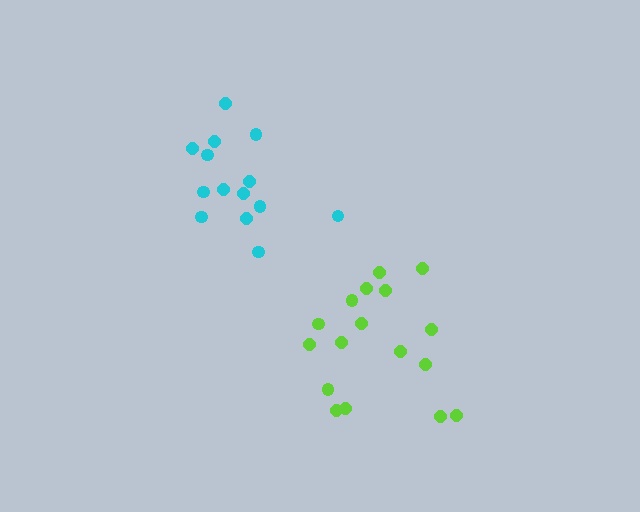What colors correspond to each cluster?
The clusters are colored: cyan, lime.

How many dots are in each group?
Group 1: 14 dots, Group 2: 17 dots (31 total).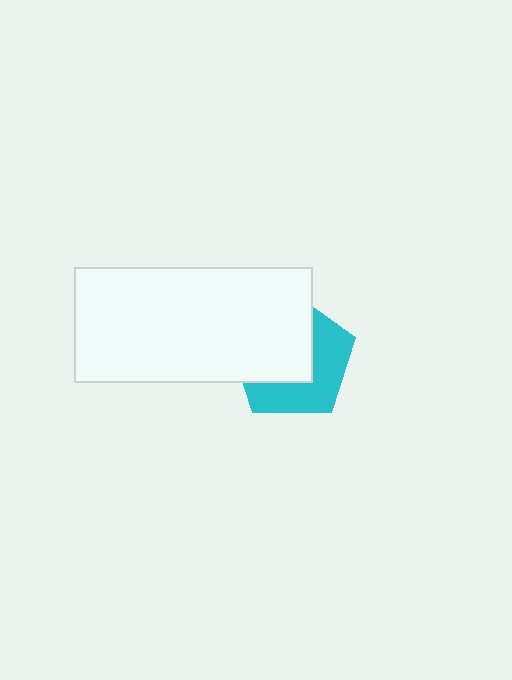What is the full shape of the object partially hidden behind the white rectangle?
The partially hidden object is a cyan pentagon.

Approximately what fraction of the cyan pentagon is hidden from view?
Roughly 55% of the cyan pentagon is hidden behind the white rectangle.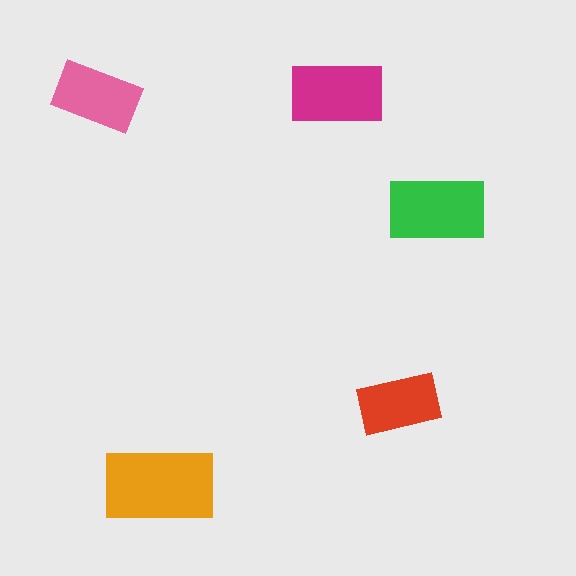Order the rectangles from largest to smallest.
the orange one, the green one, the magenta one, the pink one, the red one.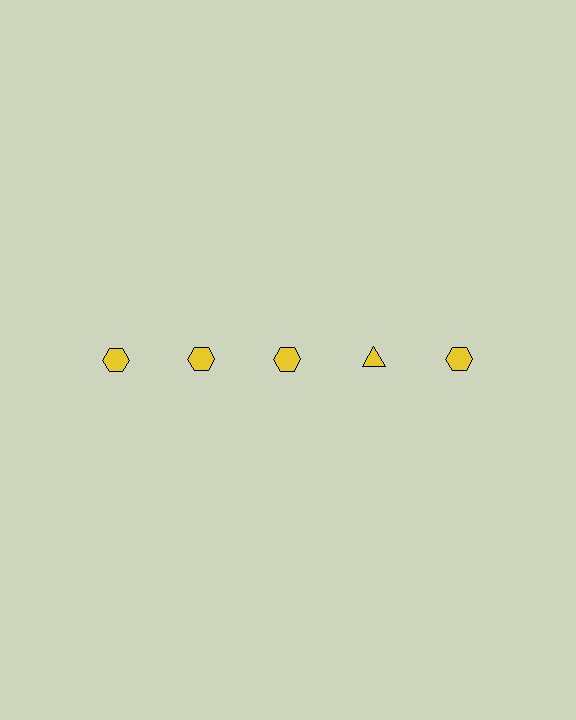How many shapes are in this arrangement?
There are 5 shapes arranged in a grid pattern.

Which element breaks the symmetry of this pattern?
The yellow triangle in the top row, second from right column breaks the symmetry. All other shapes are yellow hexagons.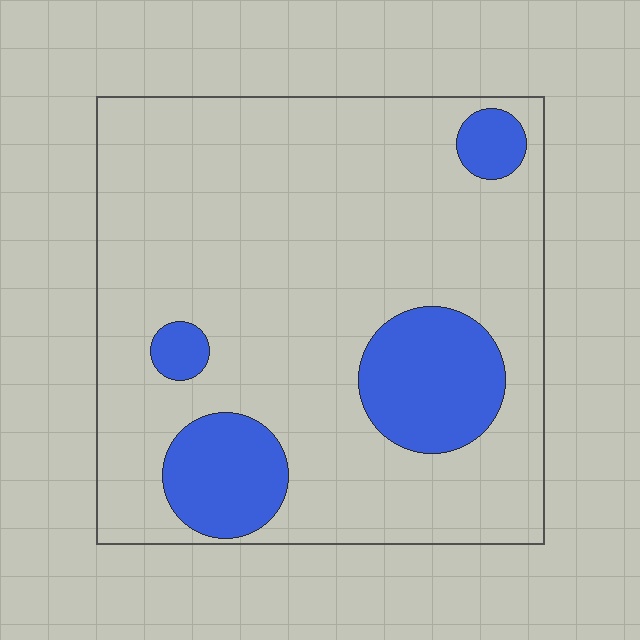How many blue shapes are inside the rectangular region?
4.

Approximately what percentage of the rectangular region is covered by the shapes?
Approximately 20%.